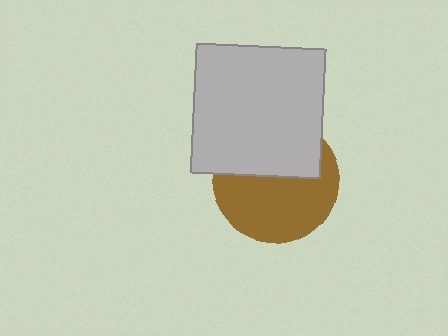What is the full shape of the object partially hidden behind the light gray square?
The partially hidden object is a brown circle.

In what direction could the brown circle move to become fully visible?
The brown circle could move down. That would shift it out from behind the light gray square entirely.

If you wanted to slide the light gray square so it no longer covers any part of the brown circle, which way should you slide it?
Slide it up — that is the most direct way to separate the two shapes.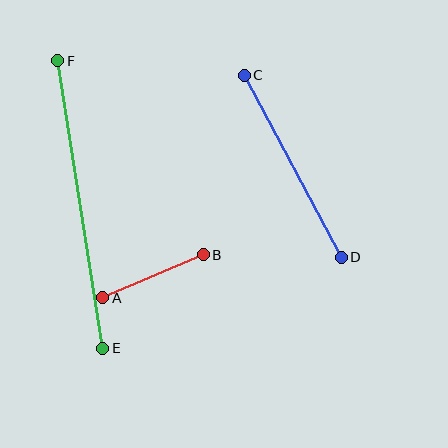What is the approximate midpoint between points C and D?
The midpoint is at approximately (293, 166) pixels.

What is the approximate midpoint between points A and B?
The midpoint is at approximately (153, 276) pixels.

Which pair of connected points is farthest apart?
Points E and F are farthest apart.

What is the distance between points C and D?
The distance is approximately 206 pixels.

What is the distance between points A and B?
The distance is approximately 109 pixels.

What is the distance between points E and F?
The distance is approximately 291 pixels.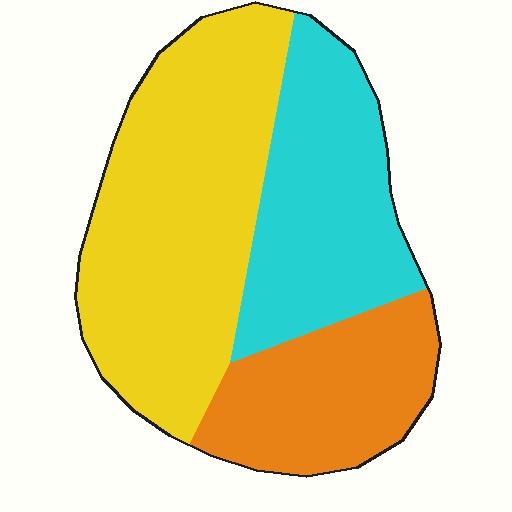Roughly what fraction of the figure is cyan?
Cyan covers about 30% of the figure.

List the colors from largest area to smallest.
From largest to smallest: yellow, cyan, orange.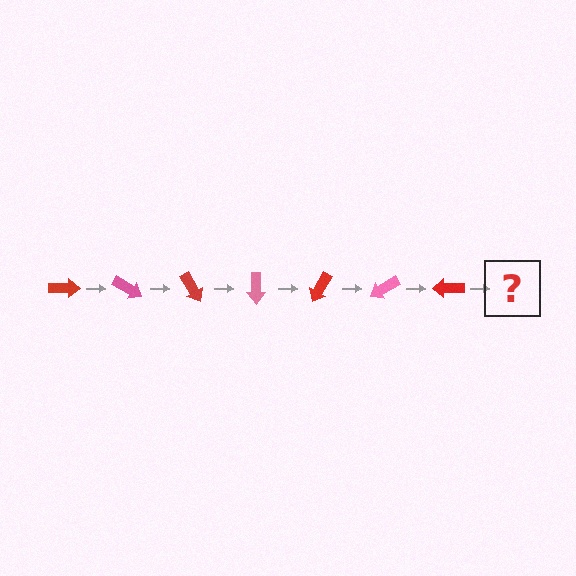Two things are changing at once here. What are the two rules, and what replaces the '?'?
The two rules are that it rotates 30 degrees each step and the color cycles through red and pink. The '?' should be a pink arrow, rotated 210 degrees from the start.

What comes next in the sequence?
The next element should be a pink arrow, rotated 210 degrees from the start.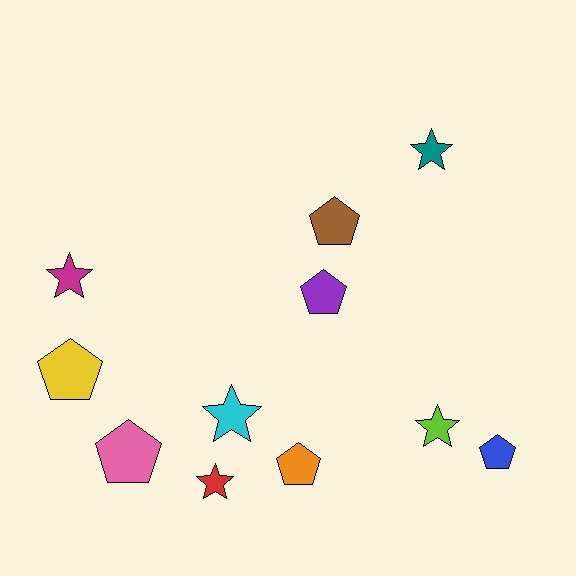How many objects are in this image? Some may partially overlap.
There are 11 objects.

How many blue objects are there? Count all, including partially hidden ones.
There is 1 blue object.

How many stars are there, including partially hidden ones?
There are 5 stars.